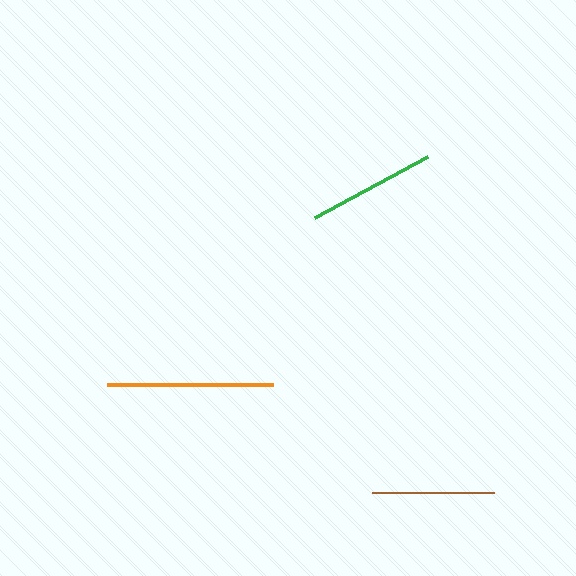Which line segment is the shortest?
The brown line is the shortest at approximately 122 pixels.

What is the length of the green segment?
The green segment is approximately 129 pixels long.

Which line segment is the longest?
The orange line is the longest at approximately 166 pixels.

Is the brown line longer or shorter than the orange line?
The orange line is longer than the brown line.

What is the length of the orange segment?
The orange segment is approximately 166 pixels long.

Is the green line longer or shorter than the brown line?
The green line is longer than the brown line.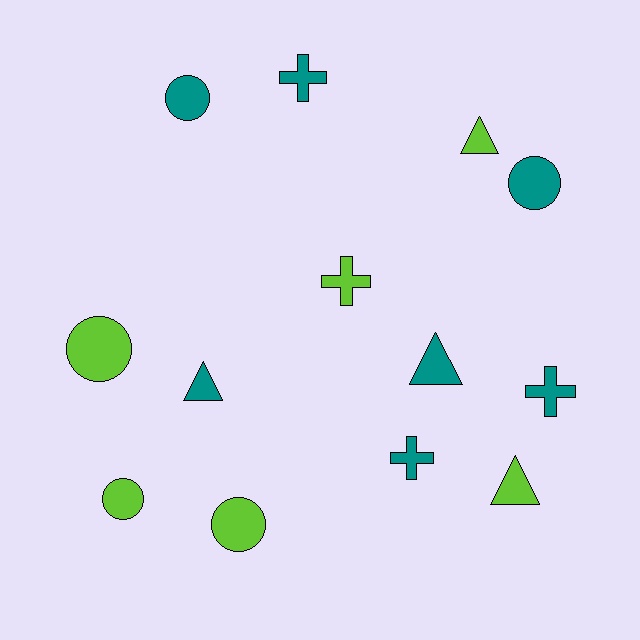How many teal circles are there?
There are 2 teal circles.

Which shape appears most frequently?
Circle, with 5 objects.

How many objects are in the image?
There are 13 objects.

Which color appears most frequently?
Teal, with 7 objects.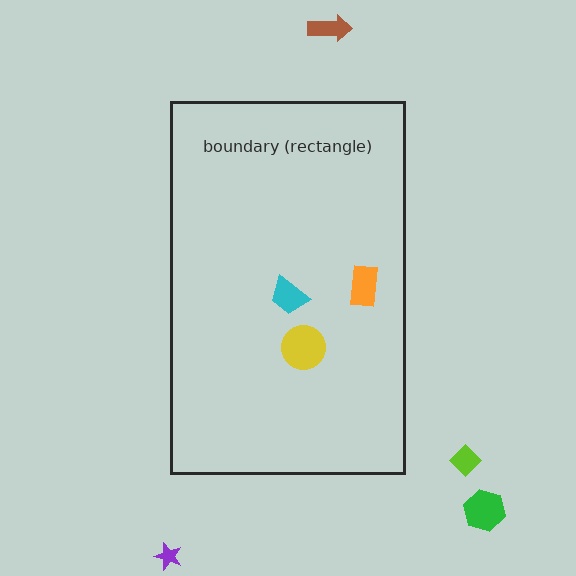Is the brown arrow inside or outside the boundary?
Outside.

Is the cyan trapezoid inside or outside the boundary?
Inside.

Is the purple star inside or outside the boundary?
Outside.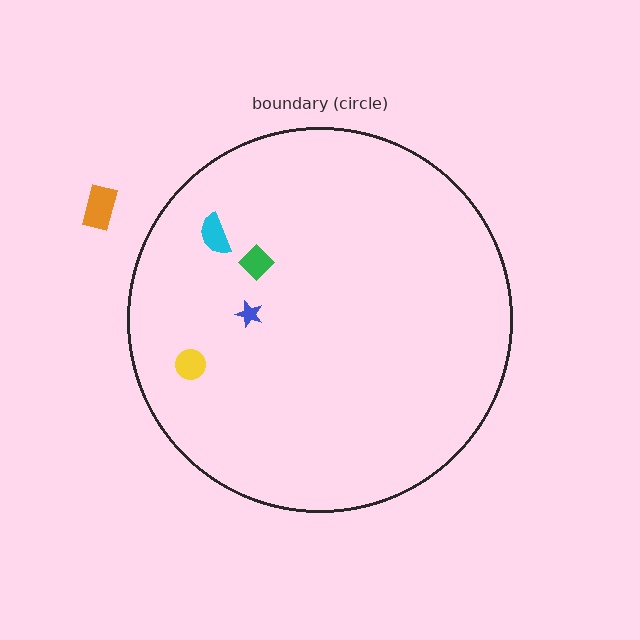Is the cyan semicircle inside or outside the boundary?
Inside.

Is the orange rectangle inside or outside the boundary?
Outside.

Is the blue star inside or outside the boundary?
Inside.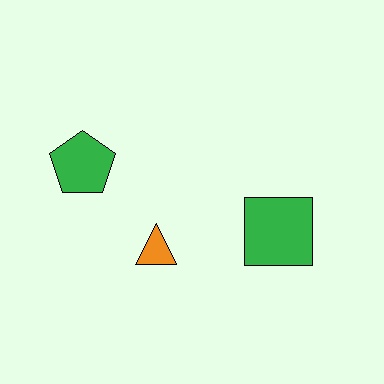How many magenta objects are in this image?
There are no magenta objects.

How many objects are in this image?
There are 3 objects.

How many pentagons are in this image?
There is 1 pentagon.